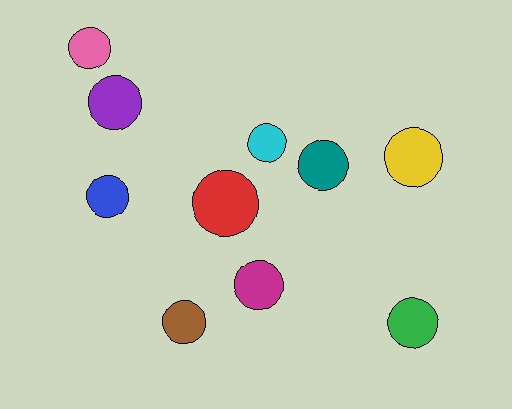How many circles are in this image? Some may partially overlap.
There are 10 circles.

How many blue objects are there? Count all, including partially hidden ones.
There is 1 blue object.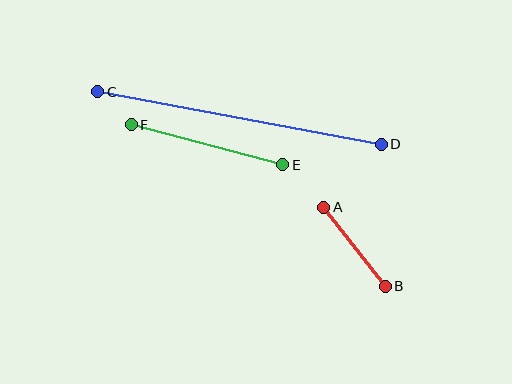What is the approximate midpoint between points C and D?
The midpoint is at approximately (240, 118) pixels.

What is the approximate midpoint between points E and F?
The midpoint is at approximately (207, 145) pixels.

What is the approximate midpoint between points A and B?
The midpoint is at approximately (355, 247) pixels.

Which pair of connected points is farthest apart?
Points C and D are farthest apart.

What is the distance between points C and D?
The distance is approximately 288 pixels.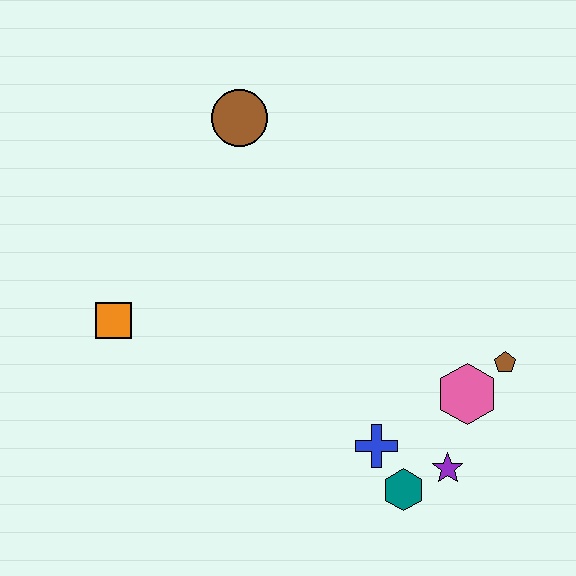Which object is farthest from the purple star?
The brown circle is farthest from the purple star.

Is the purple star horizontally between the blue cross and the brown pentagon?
Yes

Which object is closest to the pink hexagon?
The brown pentagon is closest to the pink hexagon.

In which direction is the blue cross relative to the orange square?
The blue cross is to the right of the orange square.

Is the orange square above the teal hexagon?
Yes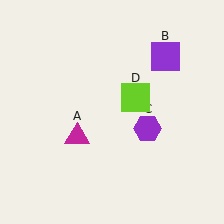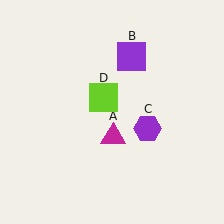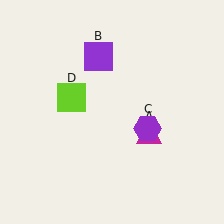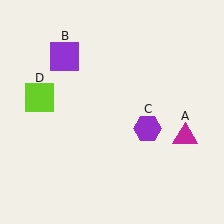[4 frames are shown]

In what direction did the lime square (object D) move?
The lime square (object D) moved left.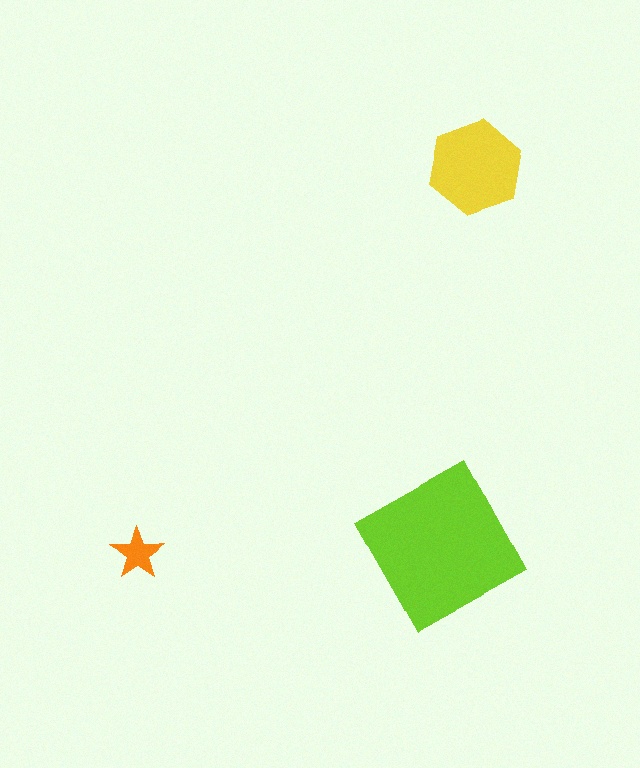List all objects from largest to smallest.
The lime square, the yellow hexagon, the orange star.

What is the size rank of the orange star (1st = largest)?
3rd.